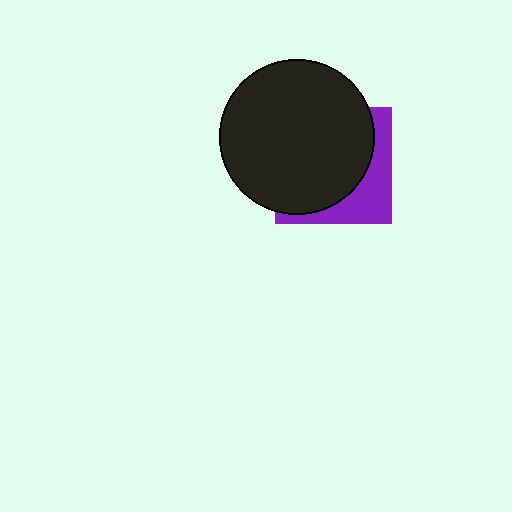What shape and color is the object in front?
The object in front is a black circle.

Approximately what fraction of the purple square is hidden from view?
Roughly 69% of the purple square is hidden behind the black circle.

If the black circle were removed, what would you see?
You would see the complete purple square.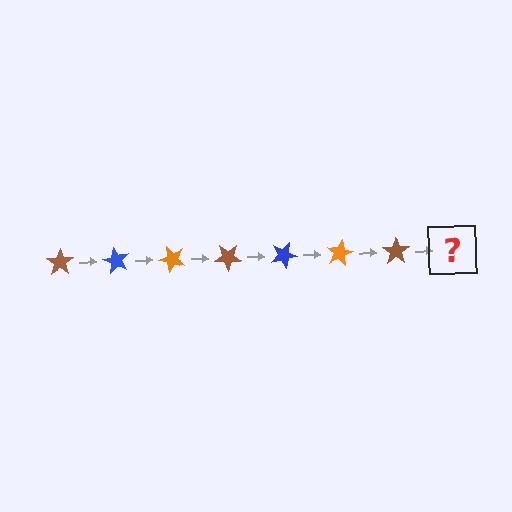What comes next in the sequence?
The next element should be a blue star, rotated 420 degrees from the start.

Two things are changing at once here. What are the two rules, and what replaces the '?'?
The two rules are that it rotates 60 degrees each step and the color cycles through brown, blue, and orange. The '?' should be a blue star, rotated 420 degrees from the start.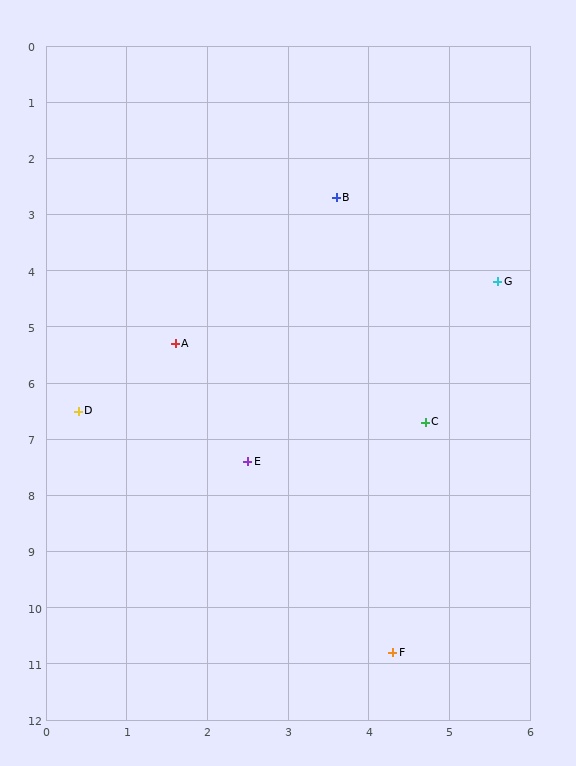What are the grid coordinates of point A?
Point A is at approximately (1.6, 5.3).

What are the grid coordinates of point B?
Point B is at approximately (3.6, 2.7).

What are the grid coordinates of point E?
Point E is at approximately (2.5, 7.4).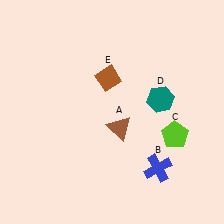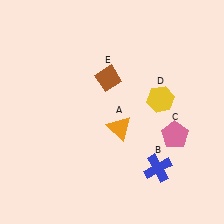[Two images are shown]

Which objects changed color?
A changed from brown to orange. C changed from lime to pink. D changed from teal to yellow.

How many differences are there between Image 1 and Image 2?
There are 3 differences between the two images.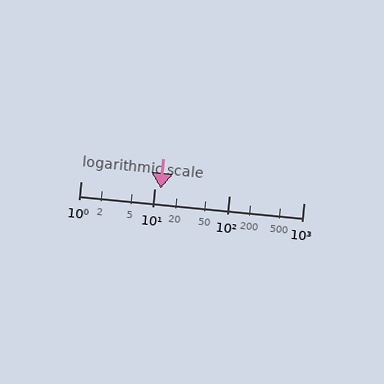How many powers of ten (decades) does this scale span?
The scale spans 3 decades, from 1 to 1000.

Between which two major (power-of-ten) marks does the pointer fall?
The pointer is between 10 and 100.